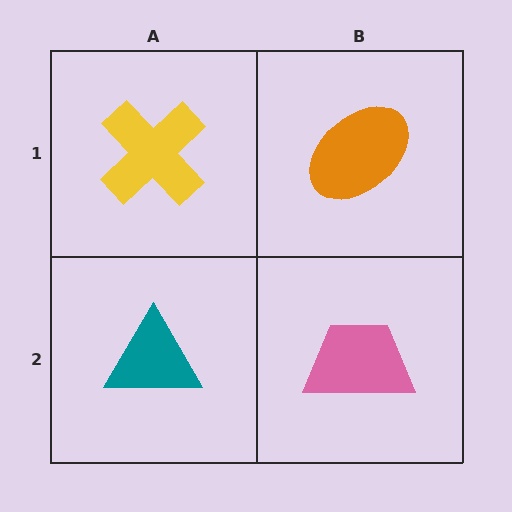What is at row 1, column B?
An orange ellipse.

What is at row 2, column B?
A pink trapezoid.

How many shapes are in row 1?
2 shapes.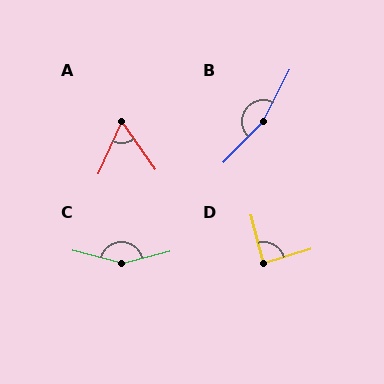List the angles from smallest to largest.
A (59°), D (87°), C (151°), B (163°).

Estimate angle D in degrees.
Approximately 87 degrees.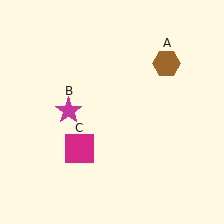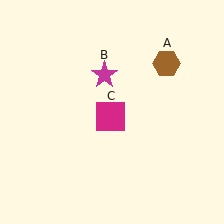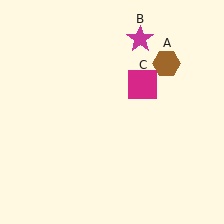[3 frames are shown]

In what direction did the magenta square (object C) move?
The magenta square (object C) moved up and to the right.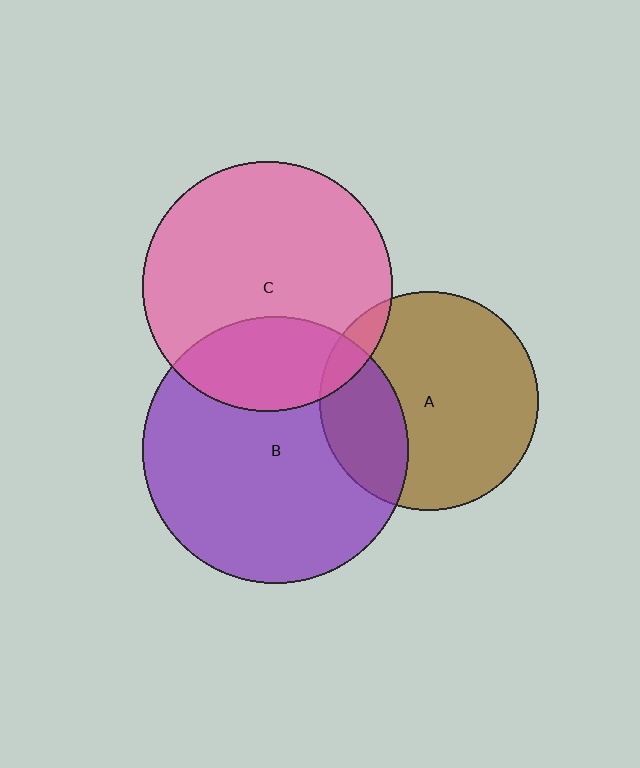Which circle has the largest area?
Circle B (purple).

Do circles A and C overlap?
Yes.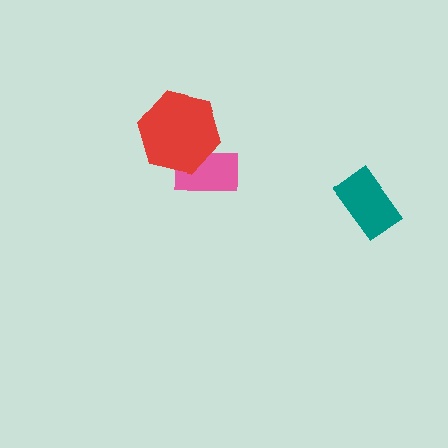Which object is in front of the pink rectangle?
The red hexagon is in front of the pink rectangle.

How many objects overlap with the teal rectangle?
0 objects overlap with the teal rectangle.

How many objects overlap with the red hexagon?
1 object overlaps with the red hexagon.